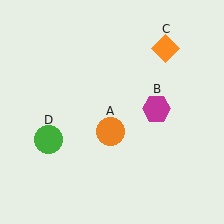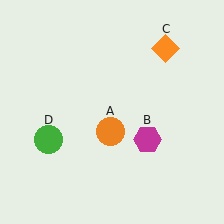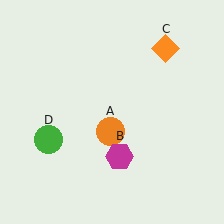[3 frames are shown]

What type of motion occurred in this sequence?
The magenta hexagon (object B) rotated clockwise around the center of the scene.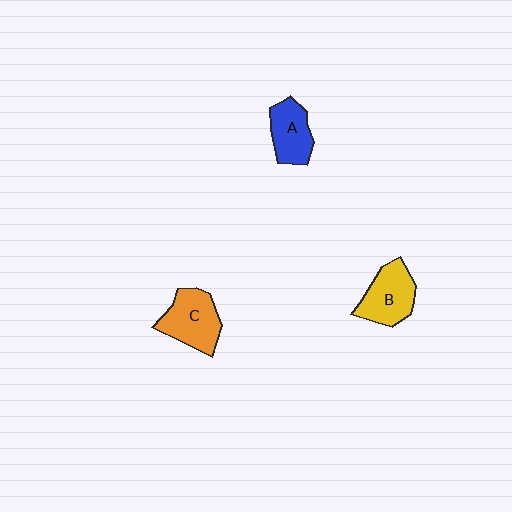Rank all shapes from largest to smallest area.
From largest to smallest: C (orange), B (yellow), A (blue).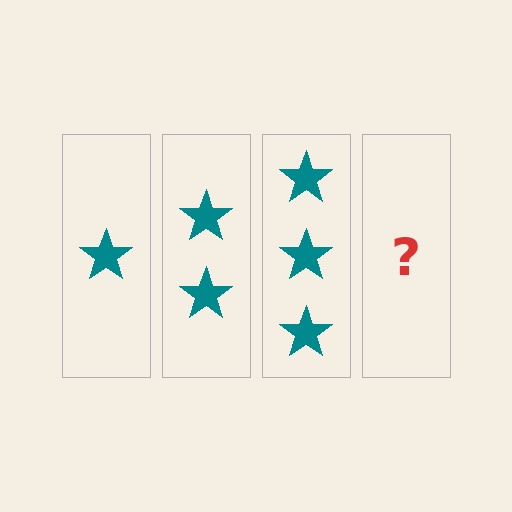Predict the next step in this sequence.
The next step is 4 stars.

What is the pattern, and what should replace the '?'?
The pattern is that each step adds one more star. The '?' should be 4 stars.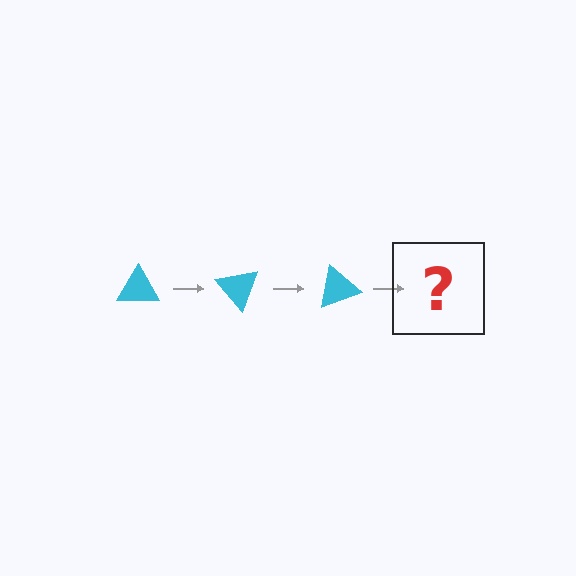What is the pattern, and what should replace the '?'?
The pattern is that the triangle rotates 50 degrees each step. The '?' should be a cyan triangle rotated 150 degrees.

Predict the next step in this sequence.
The next step is a cyan triangle rotated 150 degrees.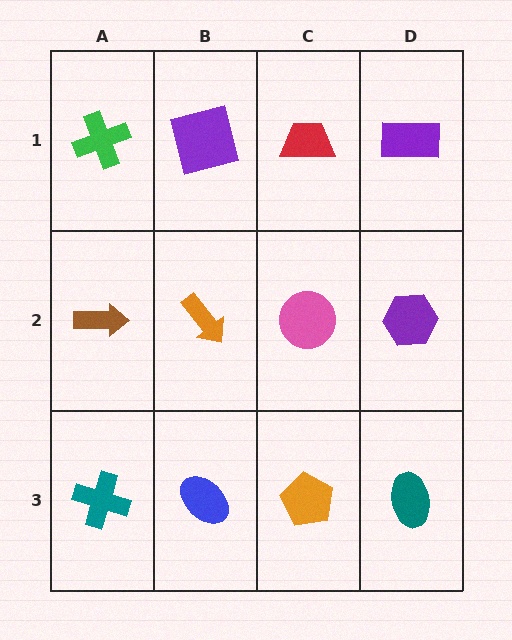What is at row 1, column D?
A purple rectangle.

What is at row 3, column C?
An orange pentagon.